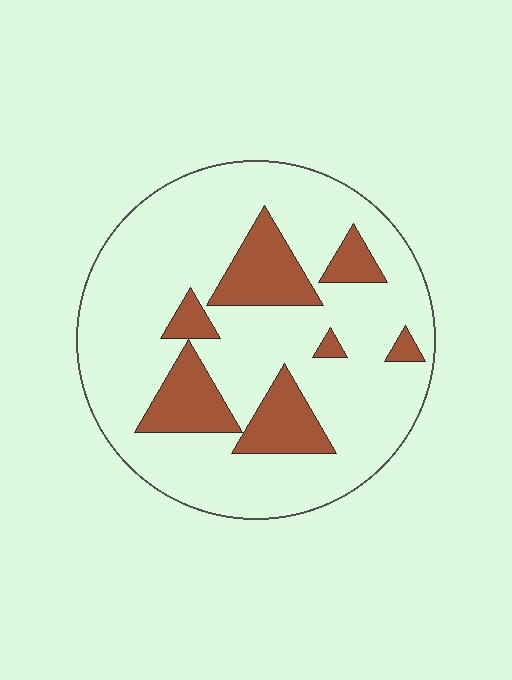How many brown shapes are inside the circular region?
7.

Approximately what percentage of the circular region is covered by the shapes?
Approximately 20%.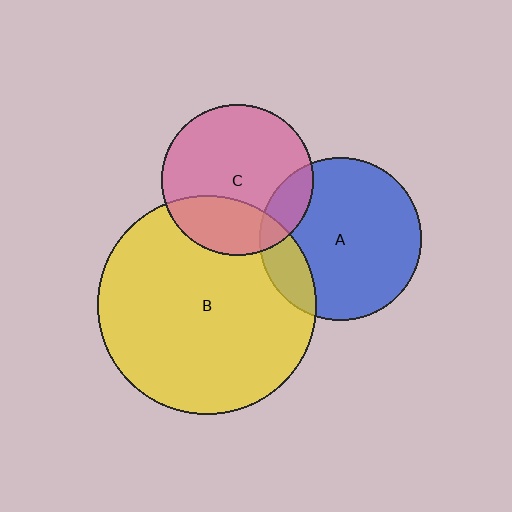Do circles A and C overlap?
Yes.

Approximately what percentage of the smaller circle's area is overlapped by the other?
Approximately 15%.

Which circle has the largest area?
Circle B (yellow).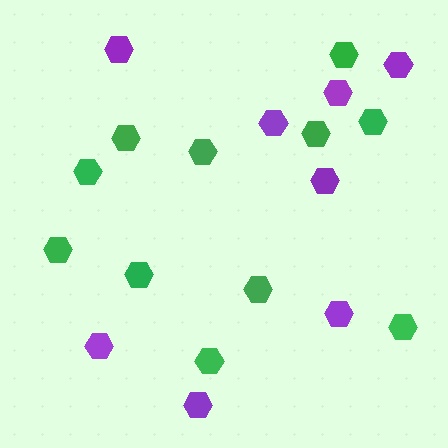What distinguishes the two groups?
There are 2 groups: one group of green hexagons (11) and one group of purple hexagons (8).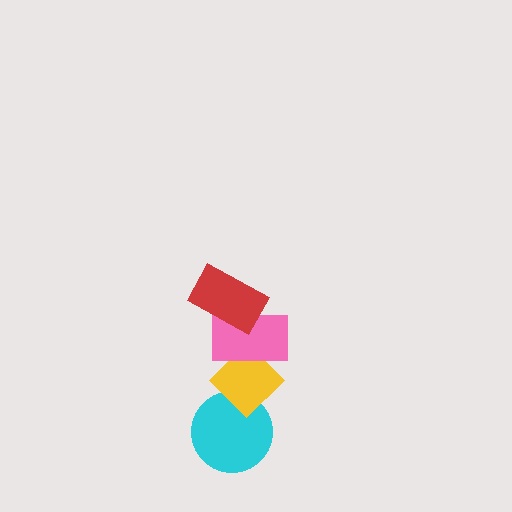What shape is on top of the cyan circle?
The yellow diamond is on top of the cyan circle.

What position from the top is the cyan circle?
The cyan circle is 4th from the top.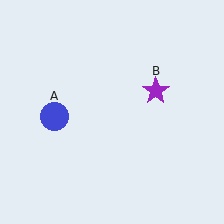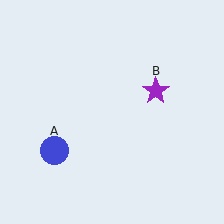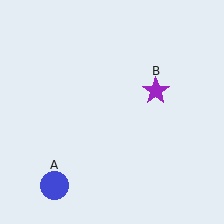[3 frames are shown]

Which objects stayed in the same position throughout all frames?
Purple star (object B) remained stationary.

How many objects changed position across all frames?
1 object changed position: blue circle (object A).